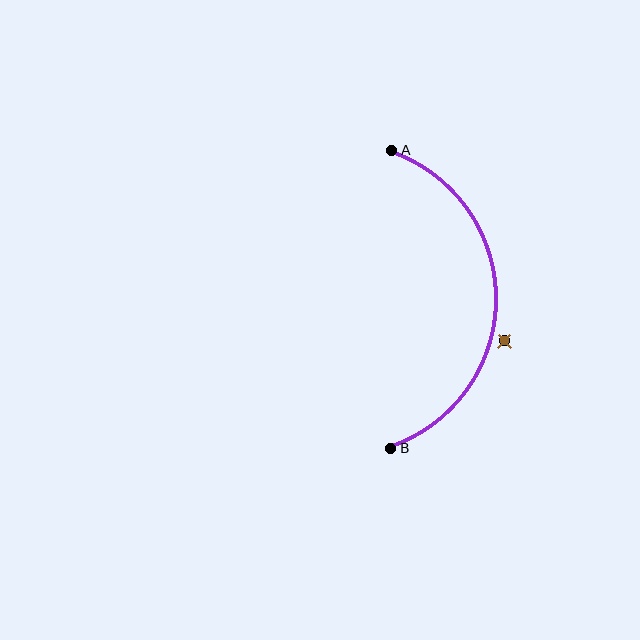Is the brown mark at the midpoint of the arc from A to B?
No — the brown mark does not lie on the arc at all. It sits slightly outside the curve.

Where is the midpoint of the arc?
The arc midpoint is the point on the curve farthest from the straight line joining A and B. It sits to the right of that line.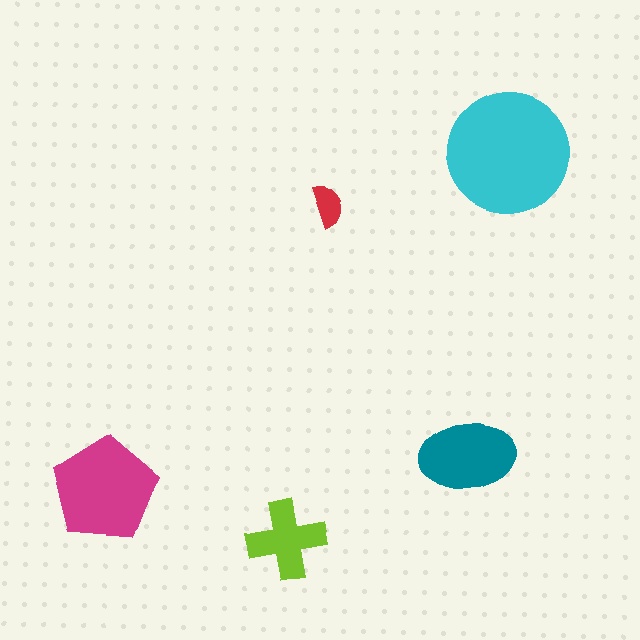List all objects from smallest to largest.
The red semicircle, the lime cross, the teal ellipse, the magenta pentagon, the cyan circle.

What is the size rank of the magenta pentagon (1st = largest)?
2nd.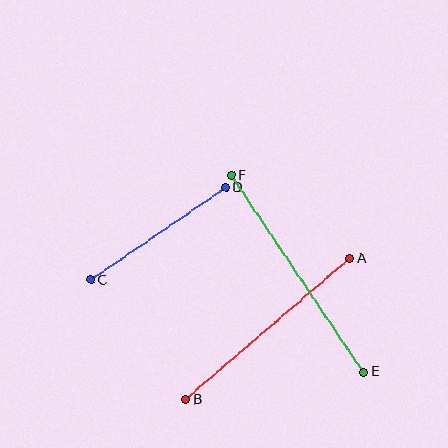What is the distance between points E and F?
The distance is approximately 237 pixels.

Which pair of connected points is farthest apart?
Points E and F are farthest apart.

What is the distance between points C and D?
The distance is approximately 163 pixels.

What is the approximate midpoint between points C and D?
The midpoint is at approximately (158, 234) pixels.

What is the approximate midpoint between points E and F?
The midpoint is at approximately (297, 274) pixels.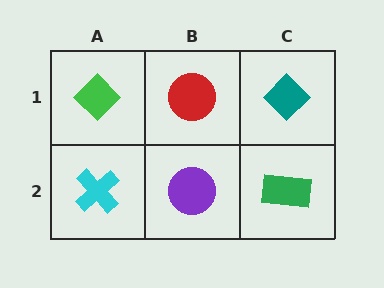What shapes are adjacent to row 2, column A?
A green diamond (row 1, column A), a purple circle (row 2, column B).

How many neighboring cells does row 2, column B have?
3.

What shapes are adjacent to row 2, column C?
A teal diamond (row 1, column C), a purple circle (row 2, column B).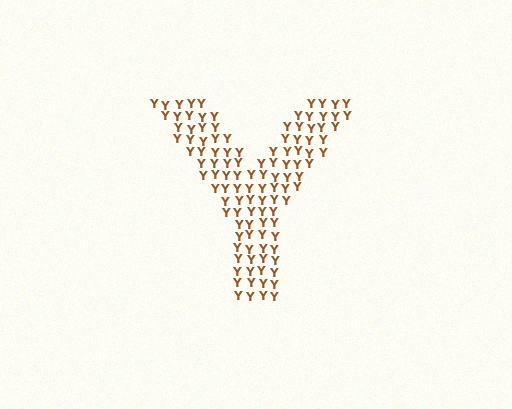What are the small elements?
The small elements are letter Y's.